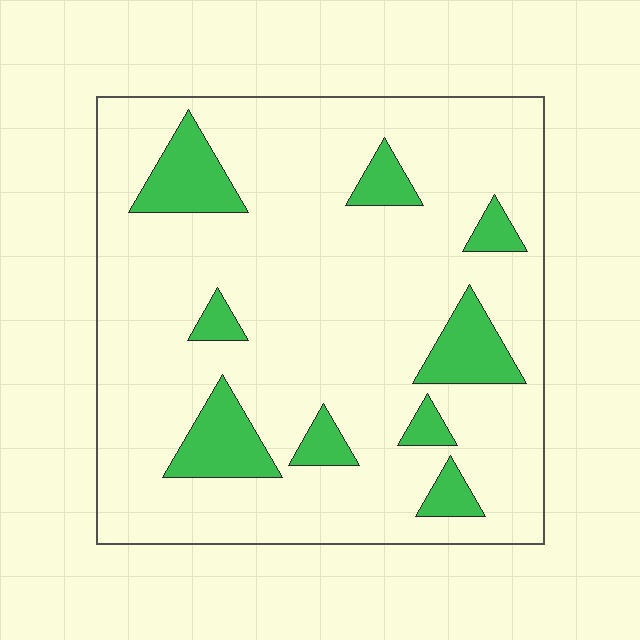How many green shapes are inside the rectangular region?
9.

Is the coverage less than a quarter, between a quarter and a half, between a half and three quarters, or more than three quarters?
Less than a quarter.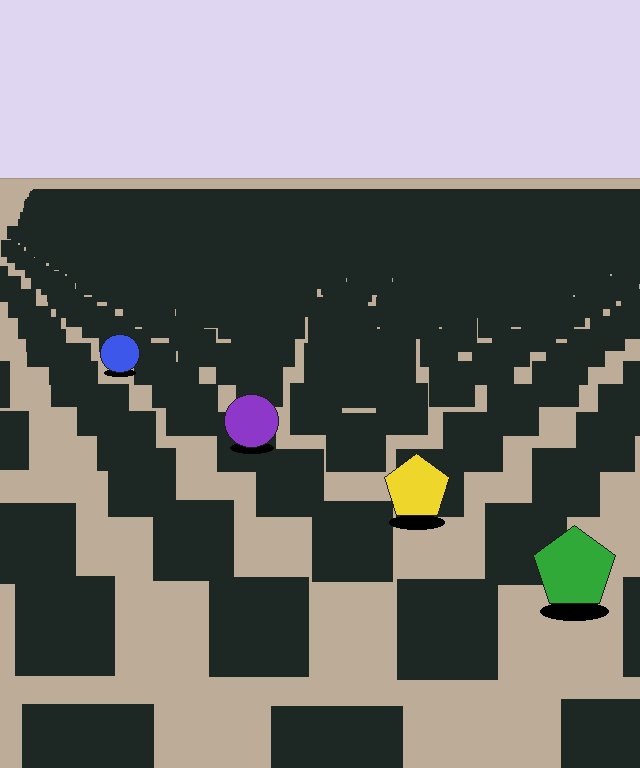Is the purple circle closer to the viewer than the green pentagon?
No. The green pentagon is closer — you can tell from the texture gradient: the ground texture is coarser near it.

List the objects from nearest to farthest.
From nearest to farthest: the green pentagon, the yellow pentagon, the purple circle, the blue circle.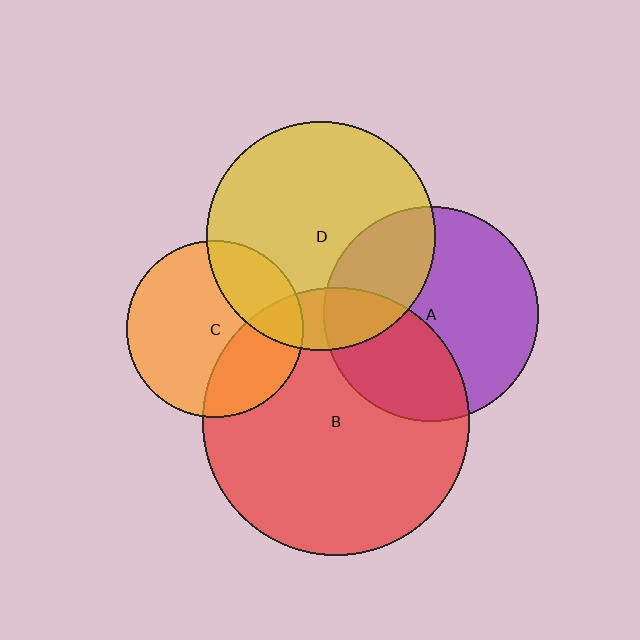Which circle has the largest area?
Circle B (red).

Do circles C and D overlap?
Yes.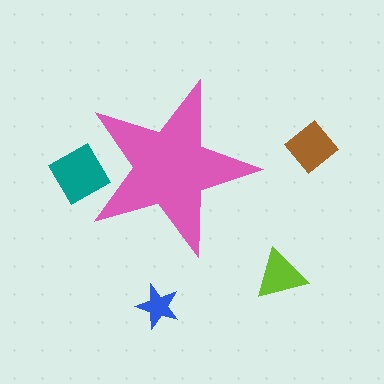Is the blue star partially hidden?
No, the blue star is fully visible.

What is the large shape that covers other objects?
A pink star.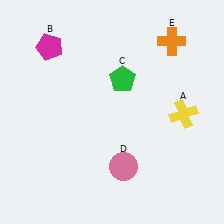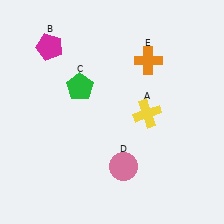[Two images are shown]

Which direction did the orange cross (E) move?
The orange cross (E) moved left.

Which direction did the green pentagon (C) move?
The green pentagon (C) moved left.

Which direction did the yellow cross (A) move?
The yellow cross (A) moved left.